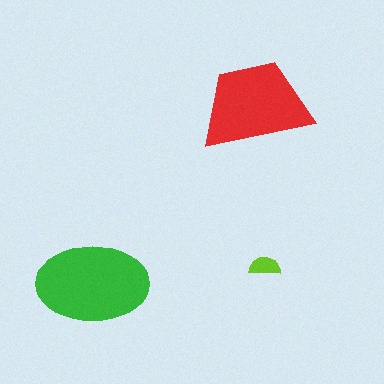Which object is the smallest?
The lime semicircle.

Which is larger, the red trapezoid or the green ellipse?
The green ellipse.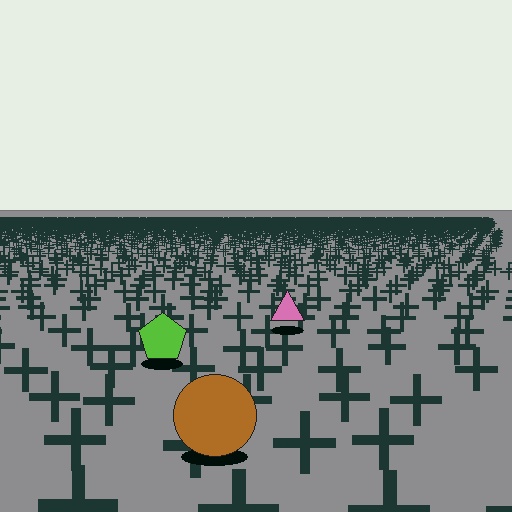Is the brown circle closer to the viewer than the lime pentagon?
Yes. The brown circle is closer — you can tell from the texture gradient: the ground texture is coarser near it.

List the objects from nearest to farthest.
From nearest to farthest: the brown circle, the lime pentagon, the pink triangle.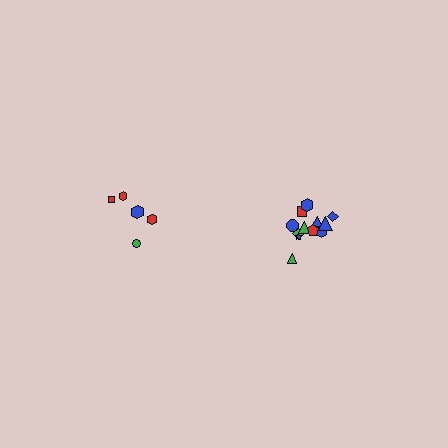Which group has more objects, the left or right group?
The right group.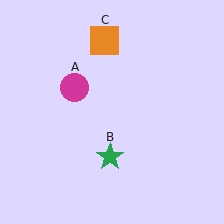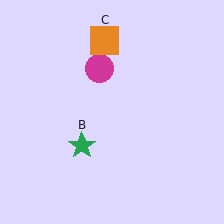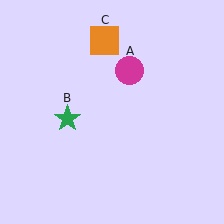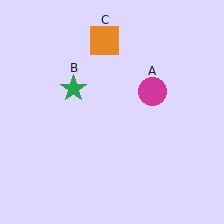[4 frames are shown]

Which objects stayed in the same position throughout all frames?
Orange square (object C) remained stationary.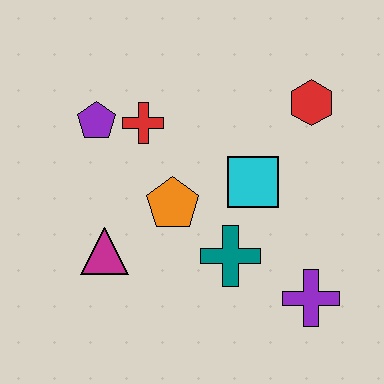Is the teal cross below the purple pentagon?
Yes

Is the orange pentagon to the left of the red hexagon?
Yes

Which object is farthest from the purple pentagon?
The purple cross is farthest from the purple pentagon.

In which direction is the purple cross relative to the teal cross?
The purple cross is to the right of the teal cross.